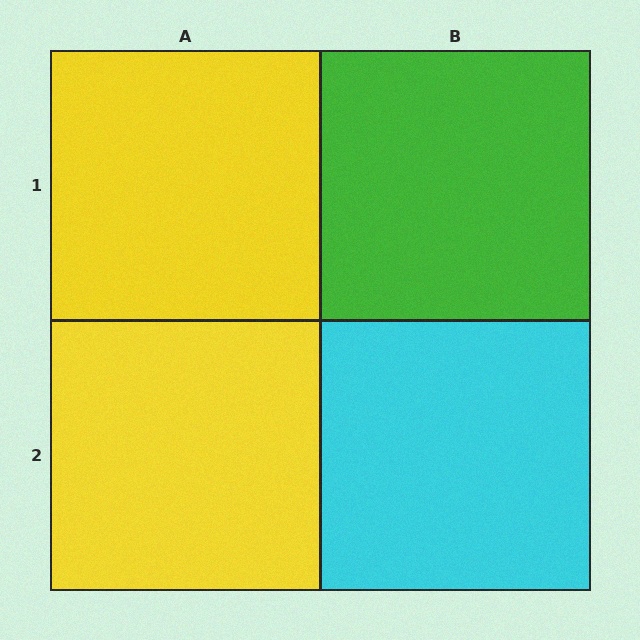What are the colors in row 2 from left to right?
Yellow, cyan.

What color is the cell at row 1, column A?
Yellow.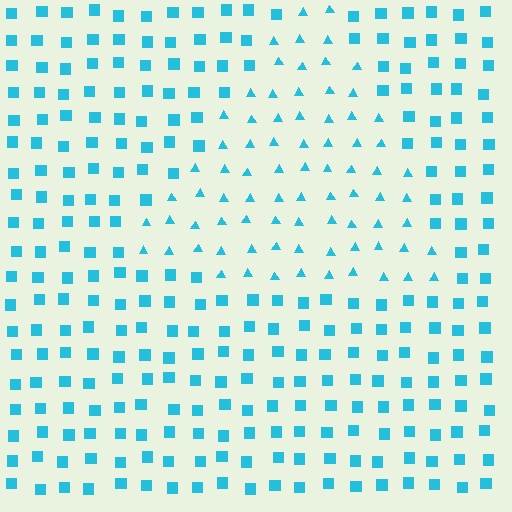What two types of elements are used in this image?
The image uses triangles inside the triangle region and squares outside it.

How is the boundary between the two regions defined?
The boundary is defined by a change in element shape: triangles inside vs. squares outside. All elements share the same color and spacing.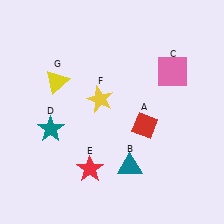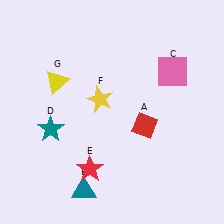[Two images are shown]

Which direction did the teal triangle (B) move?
The teal triangle (B) moved left.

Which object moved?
The teal triangle (B) moved left.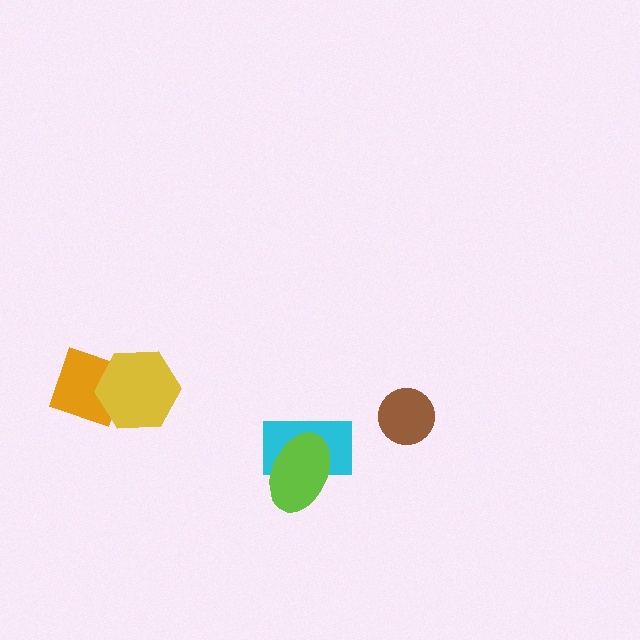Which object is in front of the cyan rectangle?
The lime ellipse is in front of the cyan rectangle.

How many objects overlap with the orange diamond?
1 object overlaps with the orange diamond.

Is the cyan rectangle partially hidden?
Yes, it is partially covered by another shape.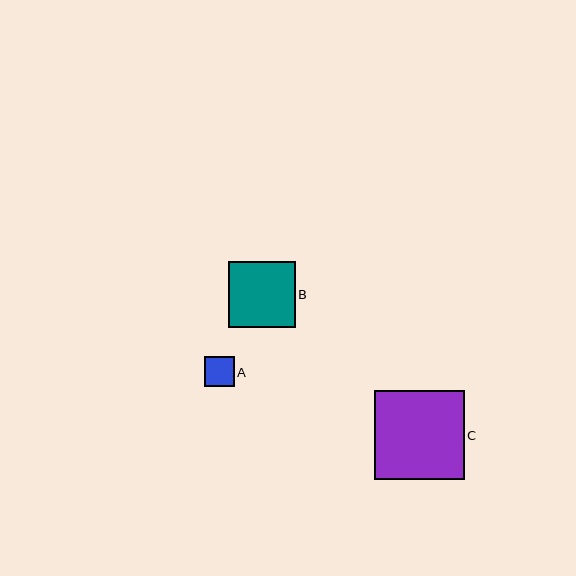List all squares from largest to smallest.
From largest to smallest: C, B, A.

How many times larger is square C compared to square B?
Square C is approximately 1.3 times the size of square B.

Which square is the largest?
Square C is the largest with a size of approximately 89 pixels.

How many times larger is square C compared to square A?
Square C is approximately 3.0 times the size of square A.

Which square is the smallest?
Square A is the smallest with a size of approximately 30 pixels.